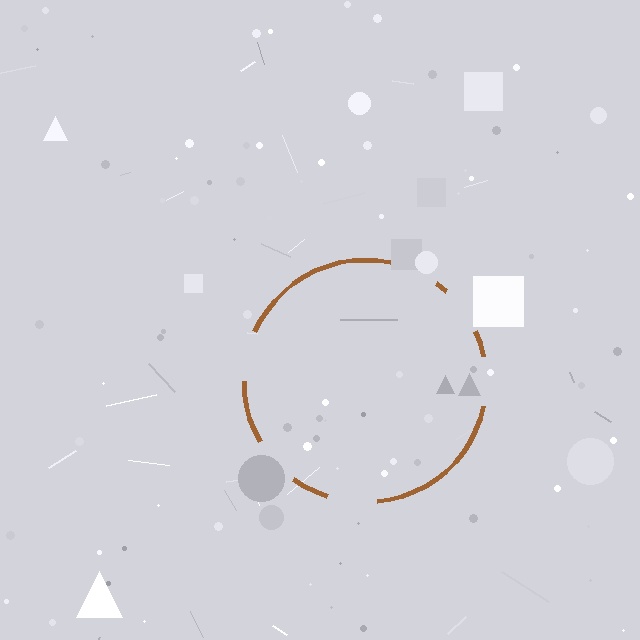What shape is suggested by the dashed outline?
The dashed outline suggests a circle.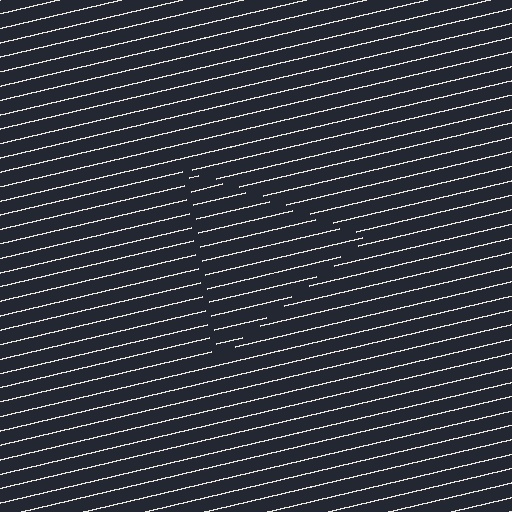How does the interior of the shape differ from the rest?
The interior of the shape contains the same grating, shifted by half a period — the contour is defined by the phase discontinuity where line-ends from the inner and outer gratings abut.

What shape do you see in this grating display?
An illusory triangle. The interior of the shape contains the same grating, shifted by half a period — the contour is defined by the phase discontinuity where line-ends from the inner and outer gratings abut.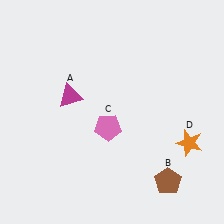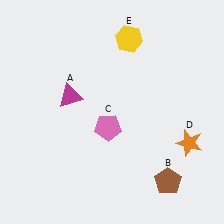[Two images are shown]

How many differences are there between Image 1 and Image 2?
There is 1 difference between the two images.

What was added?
A yellow hexagon (E) was added in Image 2.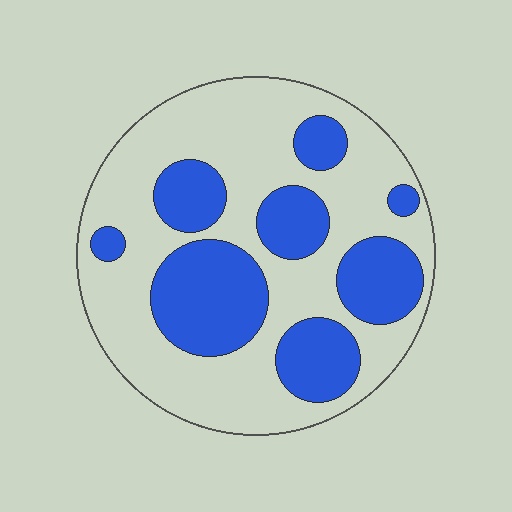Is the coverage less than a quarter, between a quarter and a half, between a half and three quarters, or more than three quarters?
Between a quarter and a half.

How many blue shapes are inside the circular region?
8.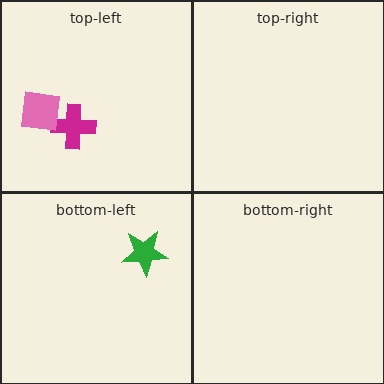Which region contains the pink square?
The top-left region.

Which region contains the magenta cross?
The top-left region.